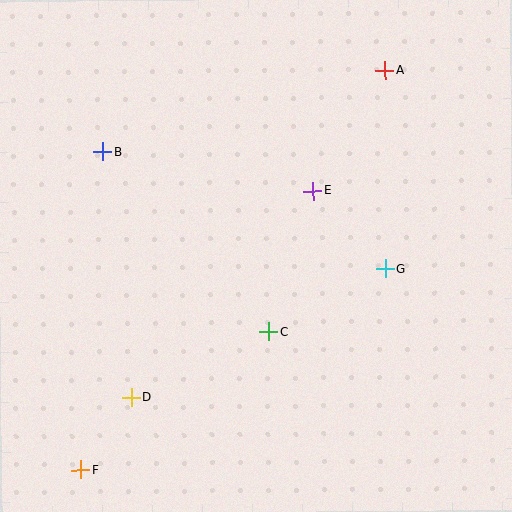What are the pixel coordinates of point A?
Point A is at (385, 70).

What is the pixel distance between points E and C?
The distance between E and C is 147 pixels.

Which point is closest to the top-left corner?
Point B is closest to the top-left corner.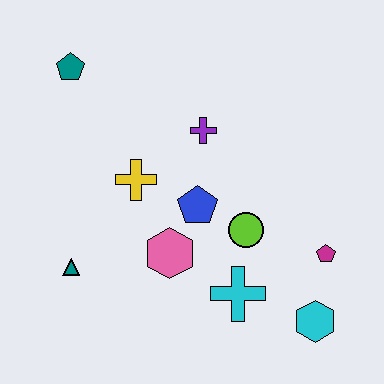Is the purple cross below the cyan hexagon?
No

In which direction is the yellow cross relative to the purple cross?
The yellow cross is to the left of the purple cross.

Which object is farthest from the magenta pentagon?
The teal pentagon is farthest from the magenta pentagon.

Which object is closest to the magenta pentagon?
The cyan hexagon is closest to the magenta pentagon.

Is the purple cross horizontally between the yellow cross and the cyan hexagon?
Yes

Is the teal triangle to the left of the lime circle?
Yes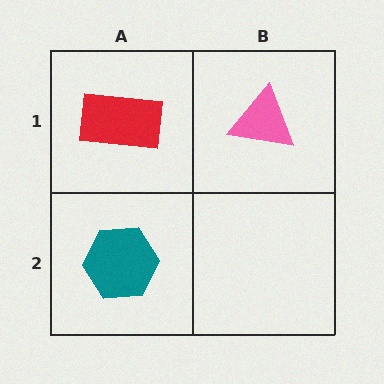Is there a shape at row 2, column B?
No, that cell is empty.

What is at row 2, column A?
A teal hexagon.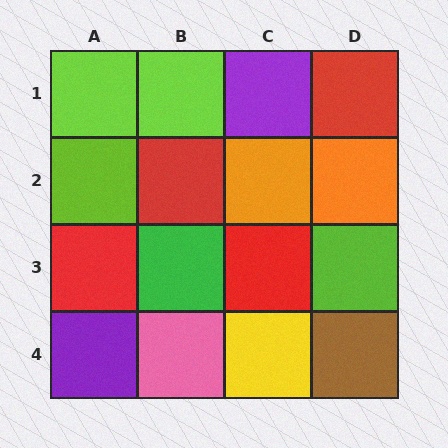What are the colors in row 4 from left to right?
Purple, pink, yellow, brown.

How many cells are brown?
1 cell is brown.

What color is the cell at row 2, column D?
Orange.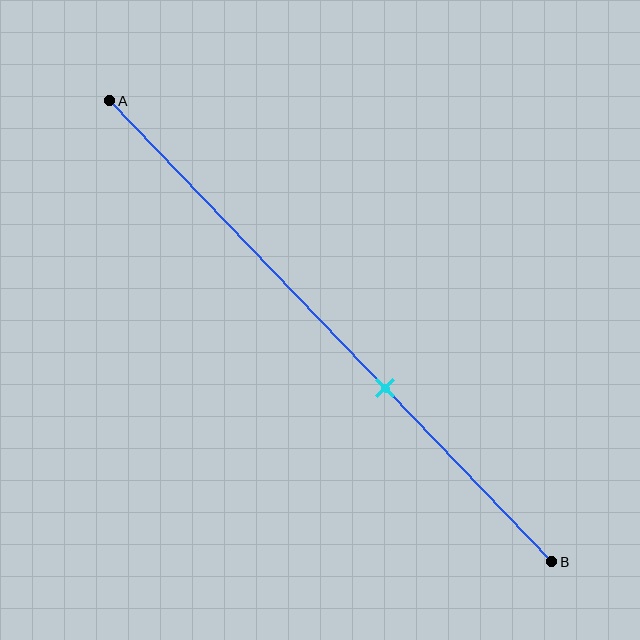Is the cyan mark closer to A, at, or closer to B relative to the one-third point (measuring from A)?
The cyan mark is closer to point B than the one-third point of segment AB.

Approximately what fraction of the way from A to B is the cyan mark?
The cyan mark is approximately 60% of the way from A to B.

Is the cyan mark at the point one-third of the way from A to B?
No, the mark is at about 60% from A, not at the 33% one-third point.